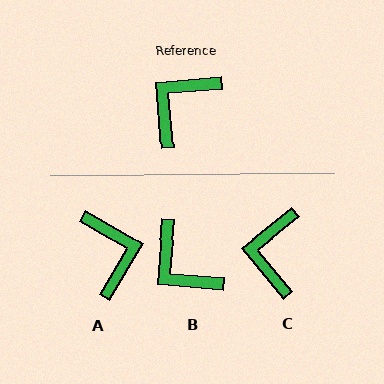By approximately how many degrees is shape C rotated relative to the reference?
Approximately 35 degrees counter-clockwise.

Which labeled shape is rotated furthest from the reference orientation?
A, about 125 degrees away.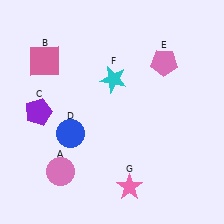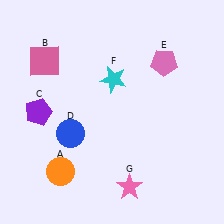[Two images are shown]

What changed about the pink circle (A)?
In Image 1, A is pink. In Image 2, it changed to orange.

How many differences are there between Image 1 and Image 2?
There is 1 difference between the two images.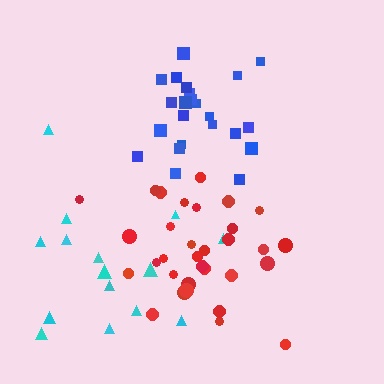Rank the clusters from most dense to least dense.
red, blue, cyan.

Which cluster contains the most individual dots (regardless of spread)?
Red (32).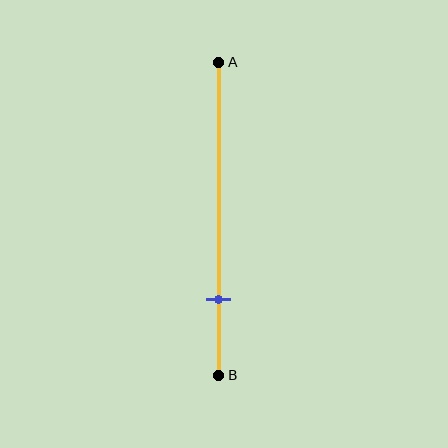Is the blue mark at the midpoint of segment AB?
No, the mark is at about 75% from A, not at the 50% midpoint.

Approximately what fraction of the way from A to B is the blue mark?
The blue mark is approximately 75% of the way from A to B.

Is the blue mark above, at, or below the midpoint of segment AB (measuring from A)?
The blue mark is below the midpoint of segment AB.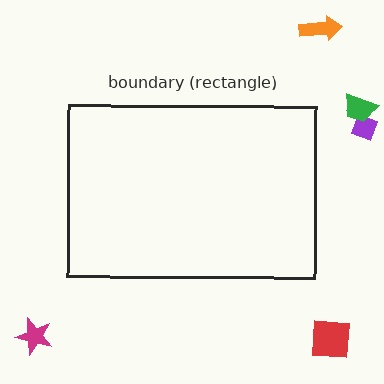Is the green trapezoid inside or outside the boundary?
Outside.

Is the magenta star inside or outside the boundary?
Outside.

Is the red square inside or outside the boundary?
Outside.